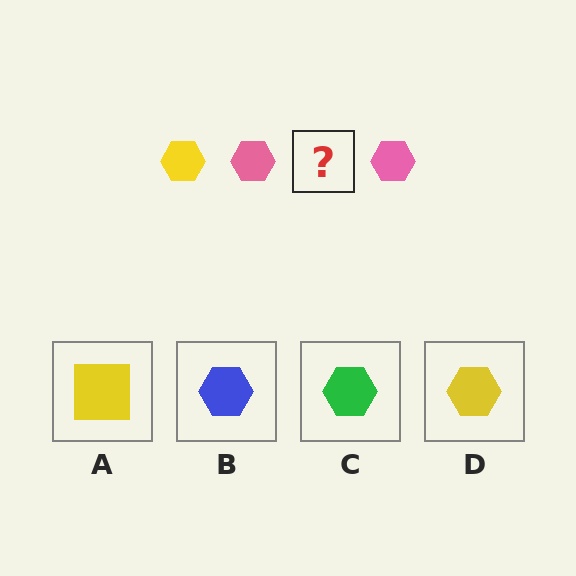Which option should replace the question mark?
Option D.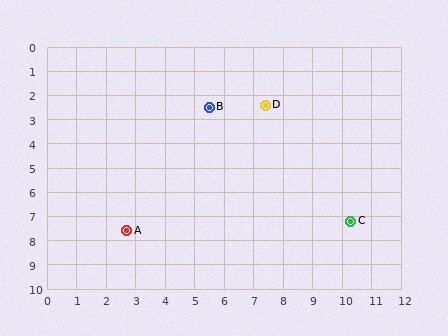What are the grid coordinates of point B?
Point B is at approximately (5.5, 2.5).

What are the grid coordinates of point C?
Point C is at approximately (10.3, 7.2).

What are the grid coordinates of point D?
Point D is at approximately (7.4, 2.4).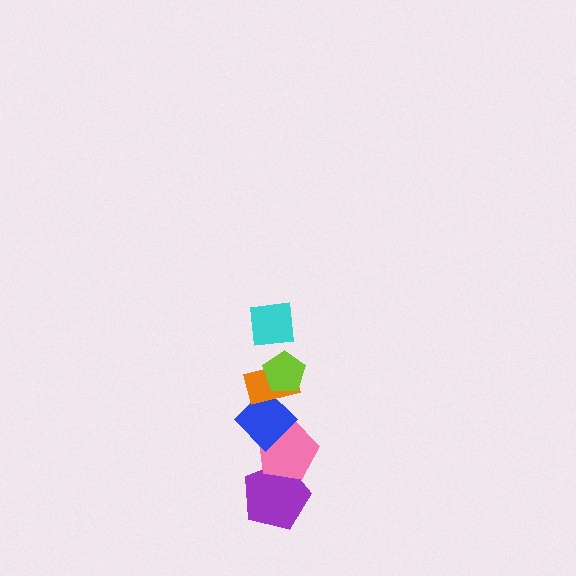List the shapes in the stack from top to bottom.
From top to bottom: the cyan square, the lime pentagon, the orange rectangle, the blue diamond, the pink pentagon, the purple pentagon.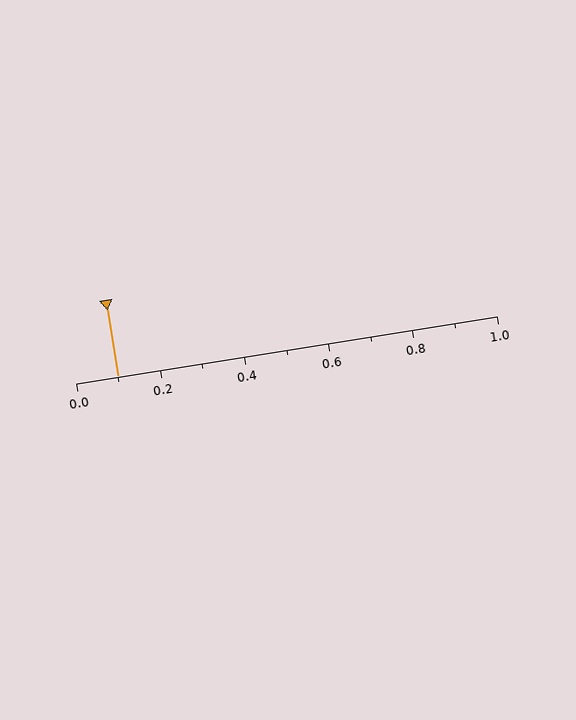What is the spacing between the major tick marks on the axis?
The major ticks are spaced 0.2 apart.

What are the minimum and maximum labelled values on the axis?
The axis runs from 0.0 to 1.0.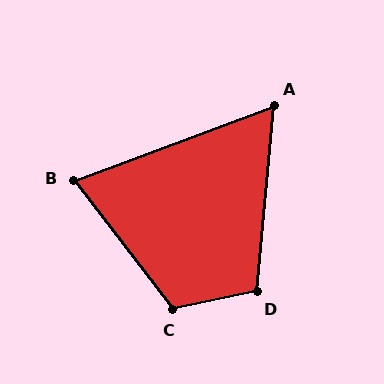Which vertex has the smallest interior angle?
A, at approximately 64 degrees.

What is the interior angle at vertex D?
Approximately 107 degrees (obtuse).